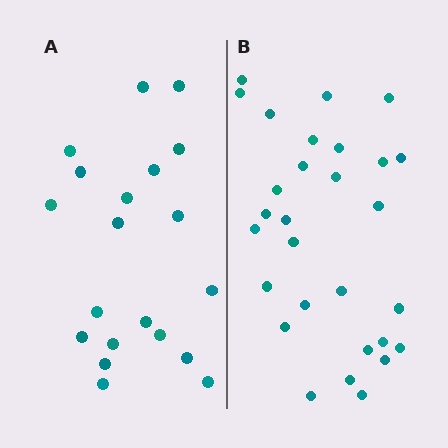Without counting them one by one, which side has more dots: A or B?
Region B (the right region) has more dots.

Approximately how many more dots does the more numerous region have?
Region B has roughly 8 or so more dots than region A.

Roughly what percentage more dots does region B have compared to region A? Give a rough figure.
About 45% more.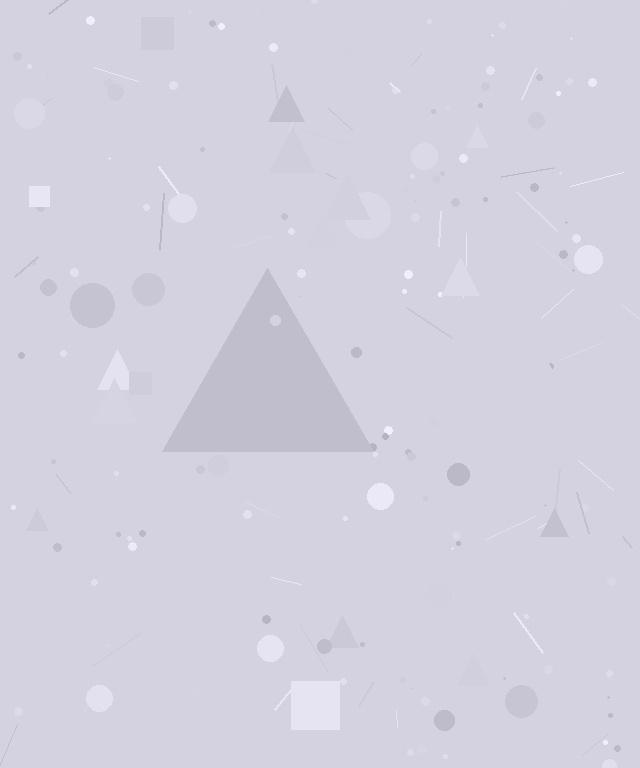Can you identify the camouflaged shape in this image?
The camouflaged shape is a triangle.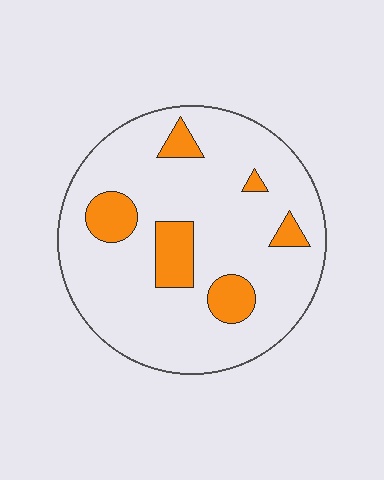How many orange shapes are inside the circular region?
6.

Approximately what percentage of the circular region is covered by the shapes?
Approximately 15%.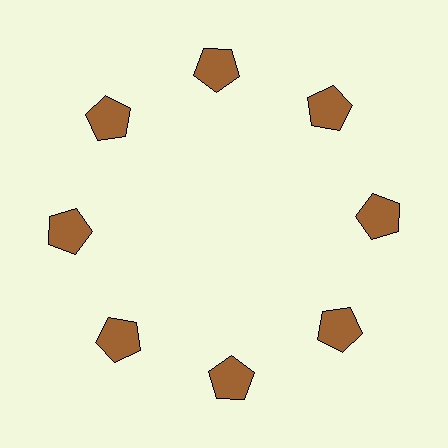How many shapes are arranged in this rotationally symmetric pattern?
There are 8 shapes, arranged in 8 groups of 1.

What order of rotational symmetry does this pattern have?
This pattern has 8-fold rotational symmetry.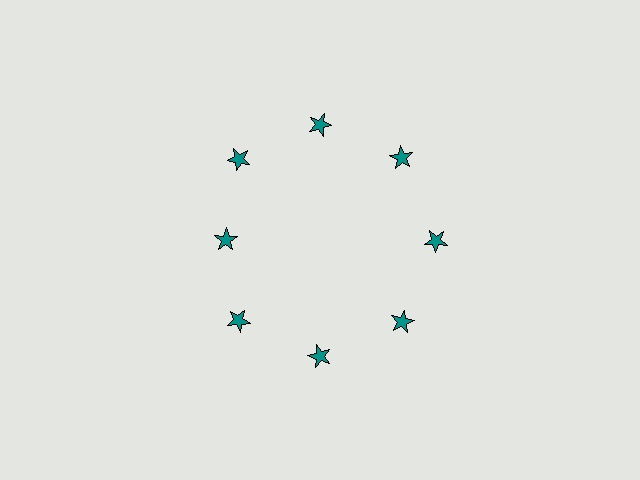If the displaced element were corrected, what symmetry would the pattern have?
It would have 8-fold rotational symmetry — the pattern would map onto itself every 45 degrees.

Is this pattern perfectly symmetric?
No. The 8 teal stars are arranged in a ring, but one element near the 9 o'clock position is pulled inward toward the center, breaking the 8-fold rotational symmetry.